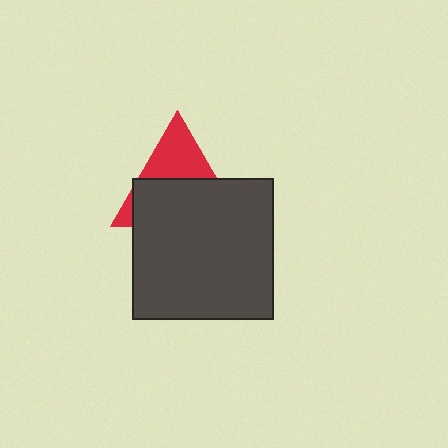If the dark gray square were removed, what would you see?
You would see the complete red triangle.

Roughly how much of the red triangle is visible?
A small part of it is visible (roughly 38%).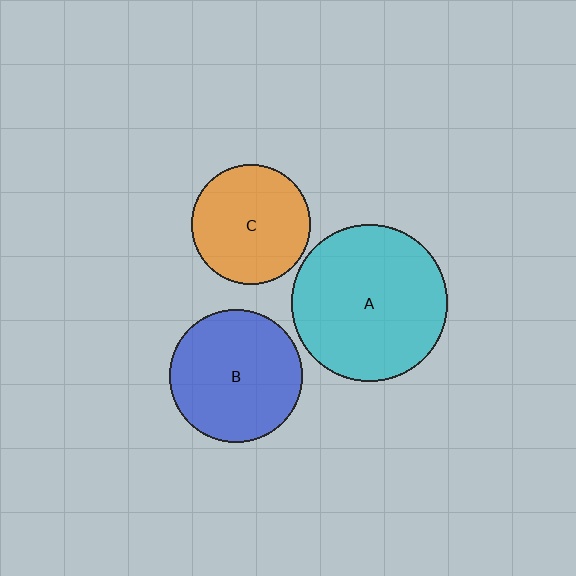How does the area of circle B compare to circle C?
Approximately 1.2 times.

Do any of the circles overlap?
No, none of the circles overlap.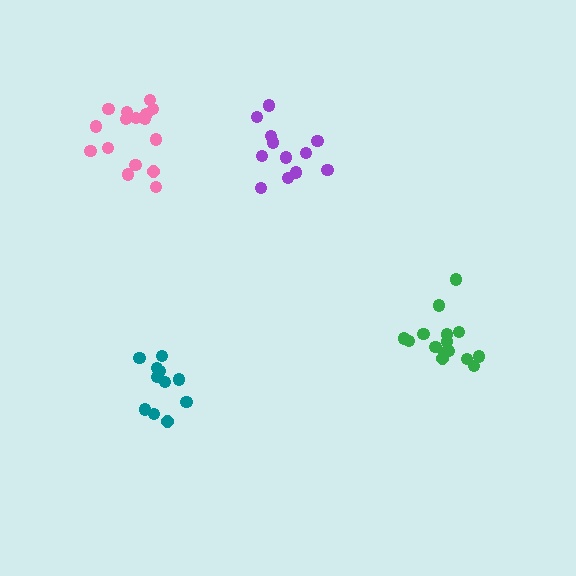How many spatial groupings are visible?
There are 4 spatial groupings.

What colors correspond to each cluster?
The clusters are colored: green, purple, teal, pink.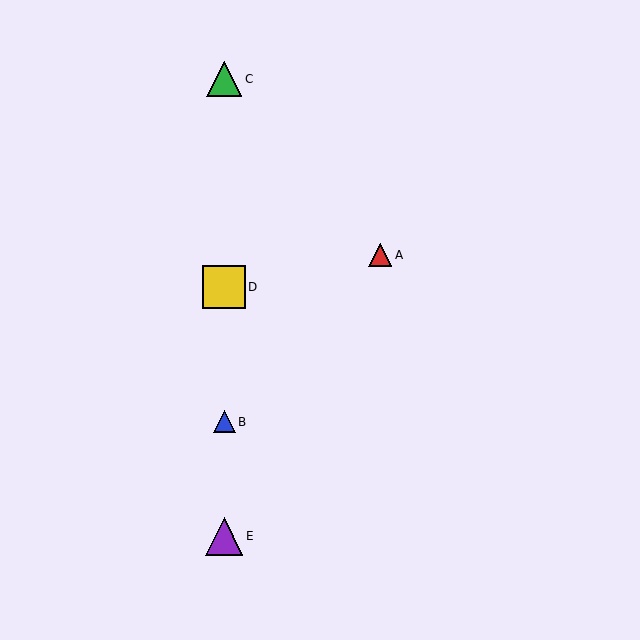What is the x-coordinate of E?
Object E is at x≈224.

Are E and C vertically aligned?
Yes, both are at x≈224.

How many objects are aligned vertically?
4 objects (B, C, D, E) are aligned vertically.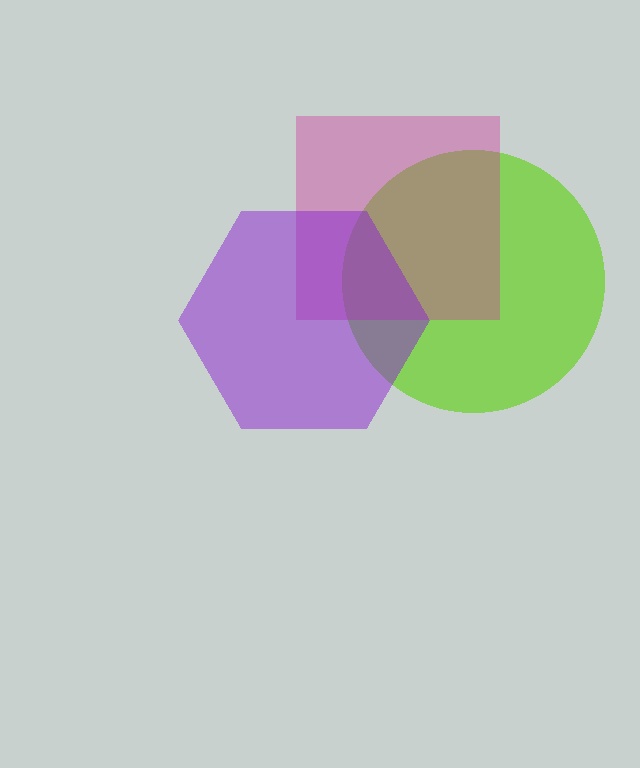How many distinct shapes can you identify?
There are 3 distinct shapes: a lime circle, a magenta square, a purple hexagon.